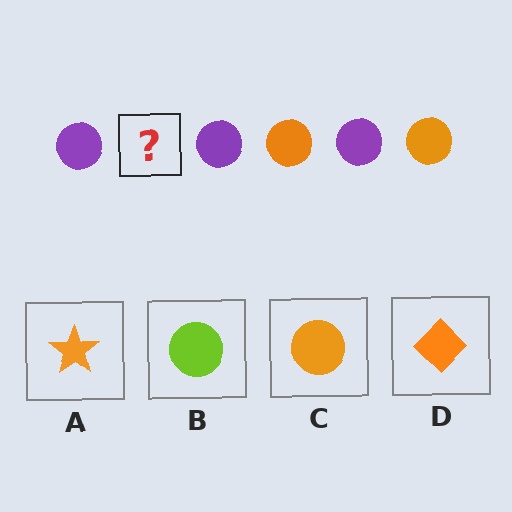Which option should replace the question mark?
Option C.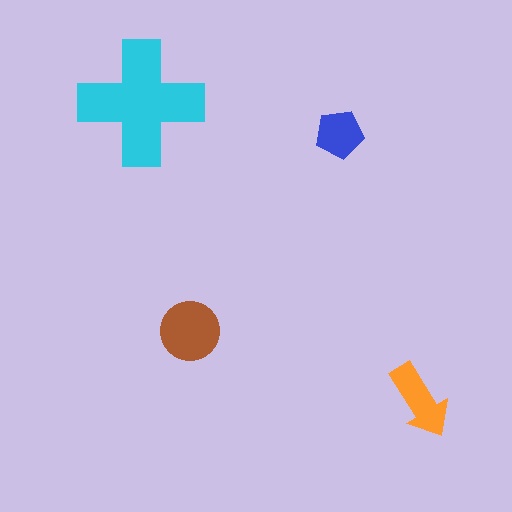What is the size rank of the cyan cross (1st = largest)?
1st.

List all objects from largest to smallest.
The cyan cross, the brown circle, the orange arrow, the blue pentagon.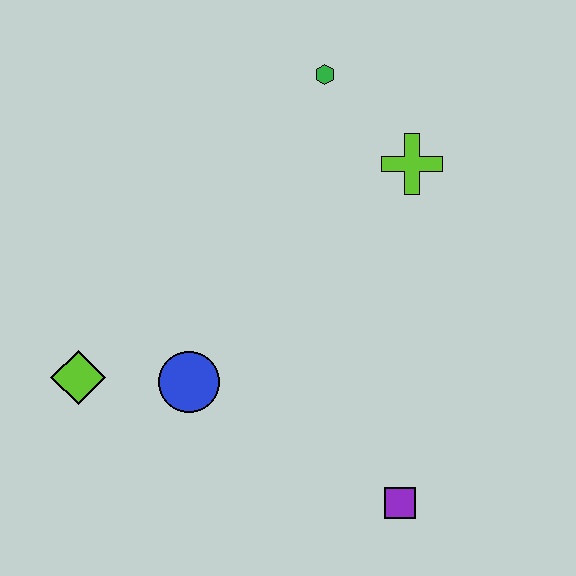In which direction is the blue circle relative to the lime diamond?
The blue circle is to the right of the lime diamond.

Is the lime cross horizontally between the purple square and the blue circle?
No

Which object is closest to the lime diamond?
The blue circle is closest to the lime diamond.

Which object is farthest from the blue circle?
The green hexagon is farthest from the blue circle.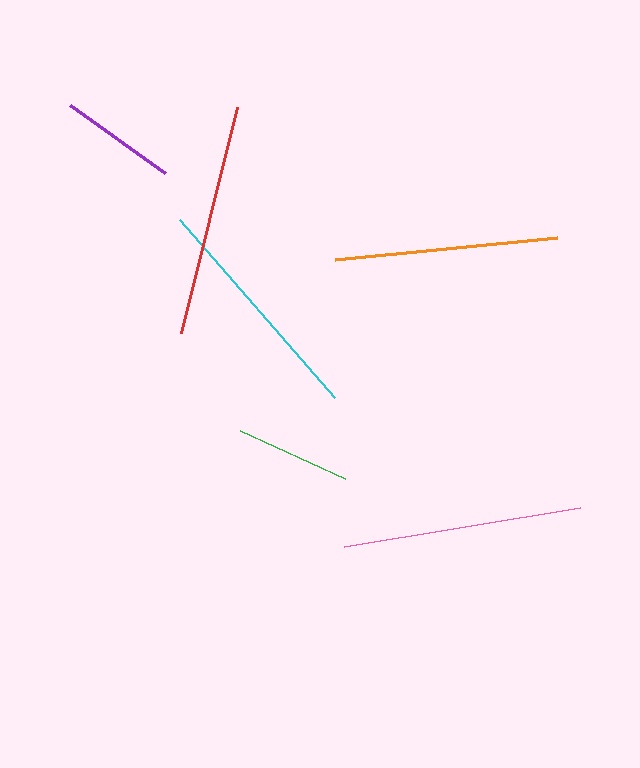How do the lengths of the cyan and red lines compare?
The cyan and red lines are approximately the same length.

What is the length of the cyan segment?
The cyan segment is approximately 236 pixels long.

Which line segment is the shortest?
The green line is the shortest at approximately 115 pixels.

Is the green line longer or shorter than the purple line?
The purple line is longer than the green line.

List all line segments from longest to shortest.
From longest to shortest: pink, cyan, red, orange, purple, green.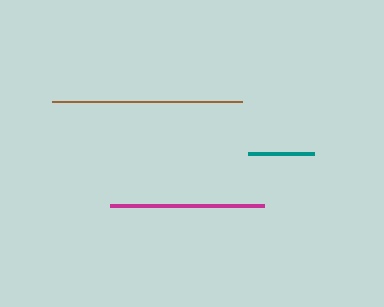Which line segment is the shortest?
The teal line is the shortest at approximately 66 pixels.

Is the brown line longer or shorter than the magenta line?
The brown line is longer than the magenta line.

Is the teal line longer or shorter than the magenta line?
The magenta line is longer than the teal line.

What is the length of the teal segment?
The teal segment is approximately 66 pixels long.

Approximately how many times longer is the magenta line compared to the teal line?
The magenta line is approximately 2.3 times the length of the teal line.